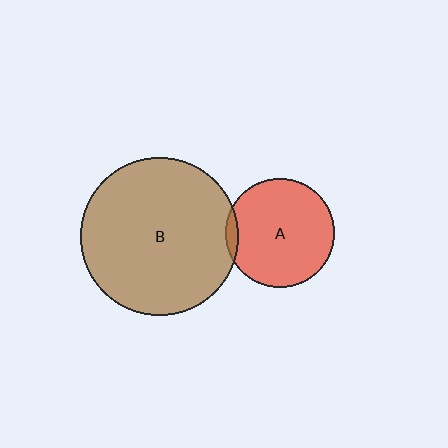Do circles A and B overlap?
Yes.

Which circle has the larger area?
Circle B (brown).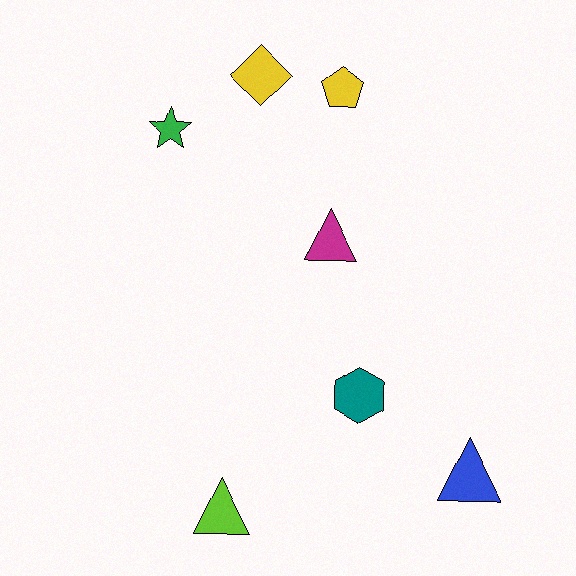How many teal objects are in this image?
There is 1 teal object.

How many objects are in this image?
There are 7 objects.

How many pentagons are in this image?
There is 1 pentagon.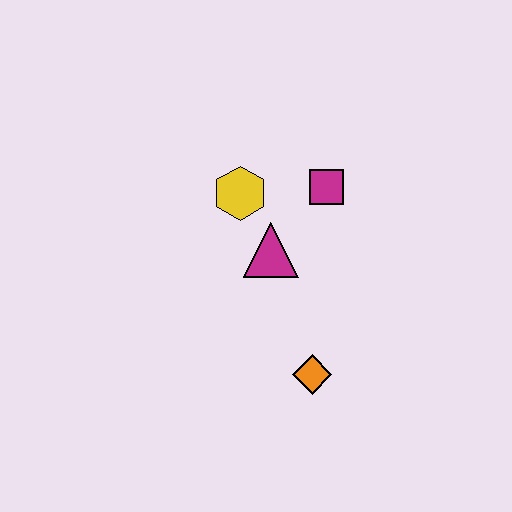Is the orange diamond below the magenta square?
Yes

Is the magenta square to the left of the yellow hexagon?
No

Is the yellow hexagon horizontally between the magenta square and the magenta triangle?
No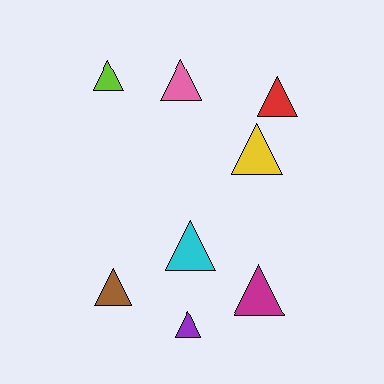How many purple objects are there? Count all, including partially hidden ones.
There is 1 purple object.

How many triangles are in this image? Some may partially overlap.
There are 8 triangles.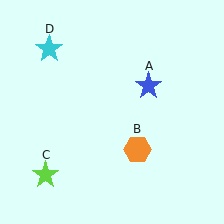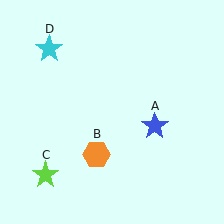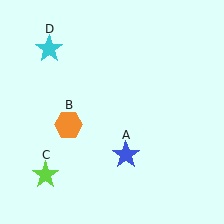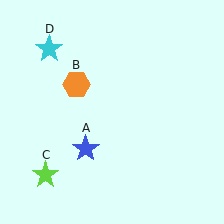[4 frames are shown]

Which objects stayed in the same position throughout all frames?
Lime star (object C) and cyan star (object D) remained stationary.